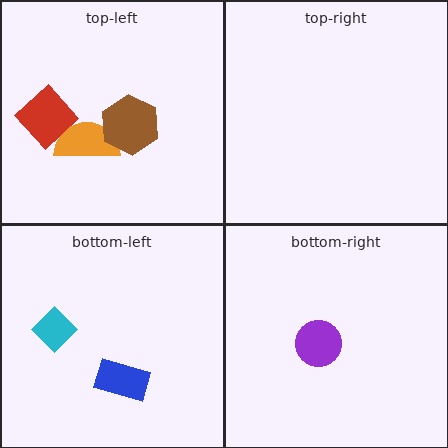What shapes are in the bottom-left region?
The blue rectangle, the cyan diamond.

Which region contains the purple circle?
The bottom-right region.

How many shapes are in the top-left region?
3.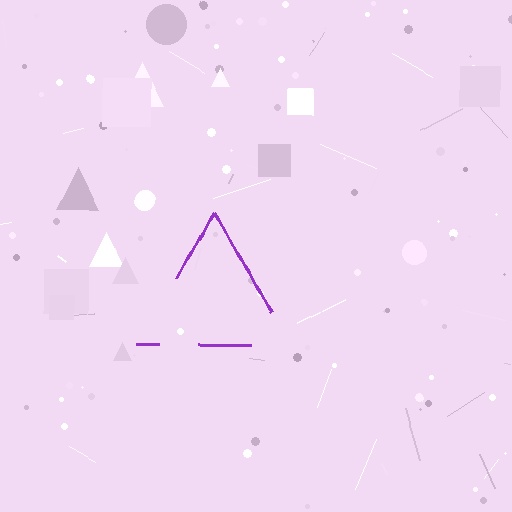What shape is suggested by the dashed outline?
The dashed outline suggests a triangle.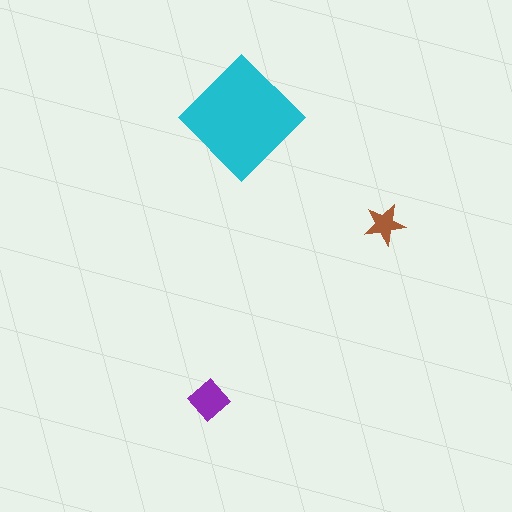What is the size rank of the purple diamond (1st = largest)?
2nd.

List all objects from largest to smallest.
The cyan diamond, the purple diamond, the brown star.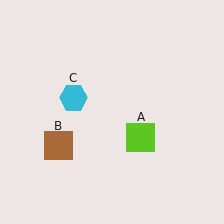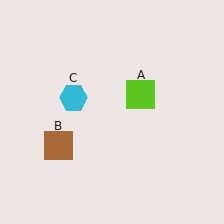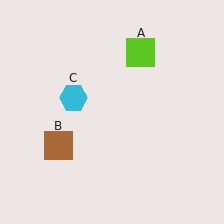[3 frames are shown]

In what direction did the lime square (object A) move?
The lime square (object A) moved up.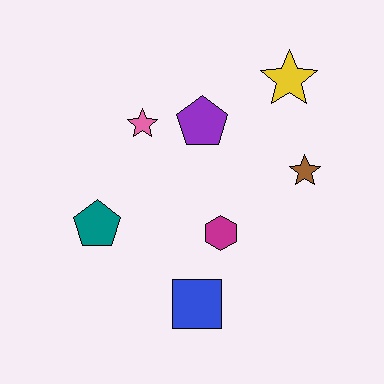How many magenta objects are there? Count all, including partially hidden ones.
There is 1 magenta object.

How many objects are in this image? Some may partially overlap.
There are 7 objects.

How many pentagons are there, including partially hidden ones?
There are 2 pentagons.